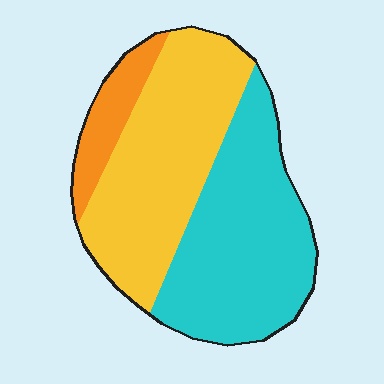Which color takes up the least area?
Orange, at roughly 10%.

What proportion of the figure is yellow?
Yellow covers about 45% of the figure.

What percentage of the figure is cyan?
Cyan covers around 45% of the figure.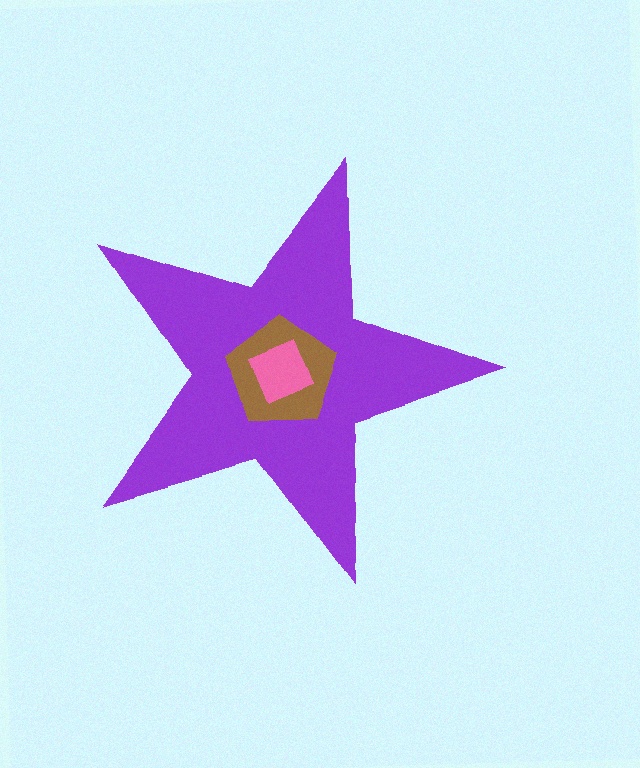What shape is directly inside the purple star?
The brown pentagon.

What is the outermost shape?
The purple star.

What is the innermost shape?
The pink diamond.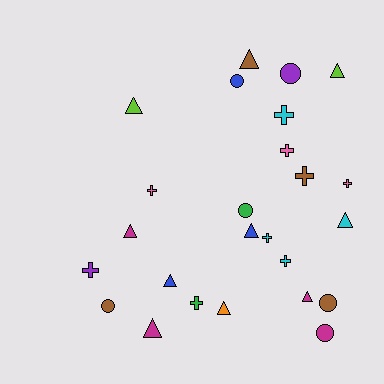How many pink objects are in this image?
There are 3 pink objects.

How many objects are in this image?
There are 25 objects.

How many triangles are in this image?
There are 10 triangles.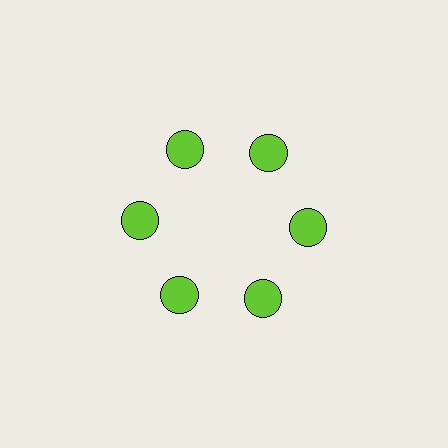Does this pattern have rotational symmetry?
Yes, this pattern has 6-fold rotational symmetry. It looks the same after rotating 60 degrees around the center.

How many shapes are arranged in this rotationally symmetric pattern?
There are 6 shapes, arranged in 6 groups of 1.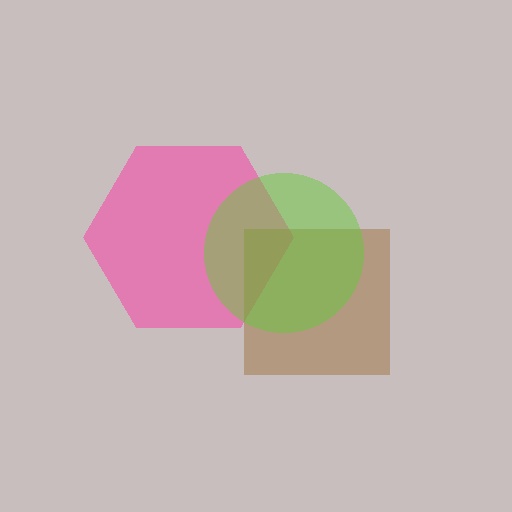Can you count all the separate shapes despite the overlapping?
Yes, there are 3 separate shapes.